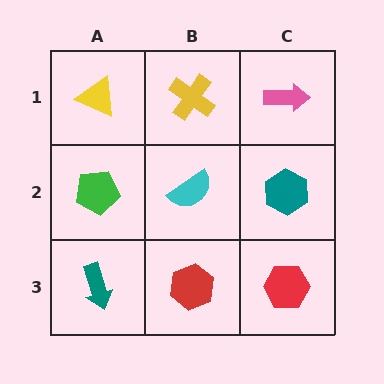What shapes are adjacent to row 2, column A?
A yellow triangle (row 1, column A), a teal arrow (row 3, column A), a cyan semicircle (row 2, column B).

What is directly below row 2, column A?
A teal arrow.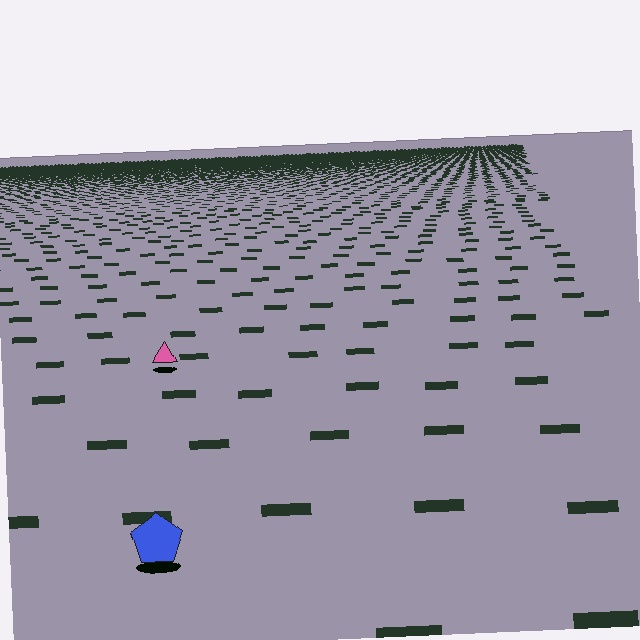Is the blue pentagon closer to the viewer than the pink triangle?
Yes. The blue pentagon is closer — you can tell from the texture gradient: the ground texture is coarser near it.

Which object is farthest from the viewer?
The pink triangle is farthest from the viewer. It appears smaller and the ground texture around it is denser.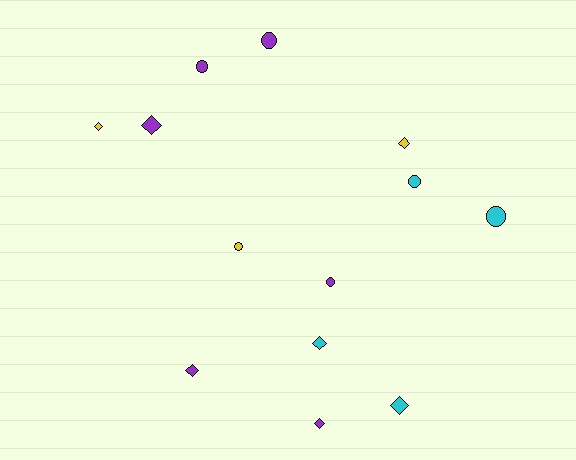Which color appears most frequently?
Purple, with 6 objects.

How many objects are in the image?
There are 13 objects.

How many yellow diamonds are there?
There are 2 yellow diamonds.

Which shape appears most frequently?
Diamond, with 7 objects.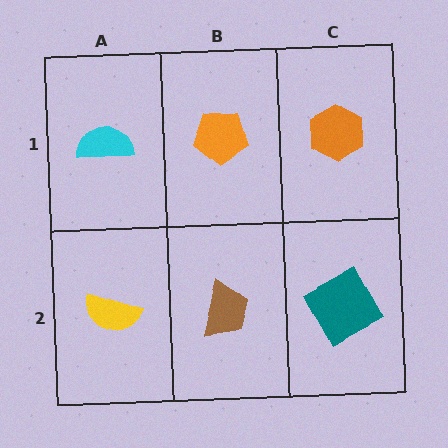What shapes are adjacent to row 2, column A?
A cyan semicircle (row 1, column A), a brown trapezoid (row 2, column B).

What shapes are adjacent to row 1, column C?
A teal square (row 2, column C), an orange pentagon (row 1, column B).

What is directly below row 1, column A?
A yellow semicircle.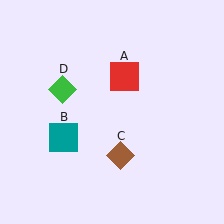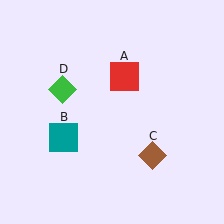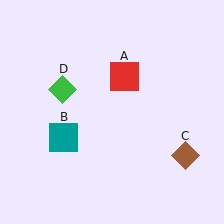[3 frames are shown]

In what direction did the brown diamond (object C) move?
The brown diamond (object C) moved right.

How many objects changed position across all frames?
1 object changed position: brown diamond (object C).